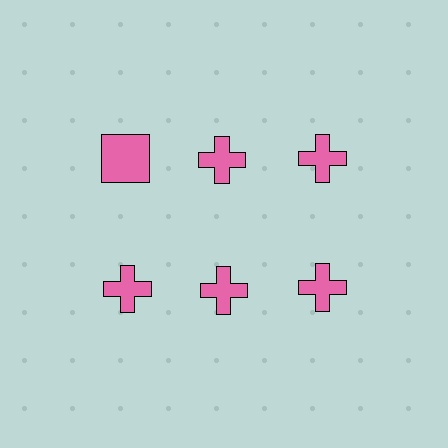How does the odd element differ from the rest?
It has a different shape: square instead of cross.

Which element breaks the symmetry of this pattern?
The pink square in the top row, leftmost column breaks the symmetry. All other shapes are pink crosses.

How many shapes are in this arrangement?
There are 6 shapes arranged in a grid pattern.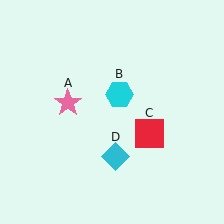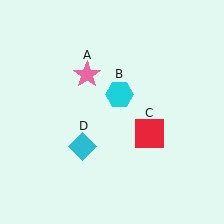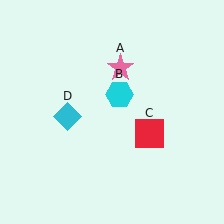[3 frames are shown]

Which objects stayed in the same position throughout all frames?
Cyan hexagon (object B) and red square (object C) remained stationary.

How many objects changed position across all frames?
2 objects changed position: pink star (object A), cyan diamond (object D).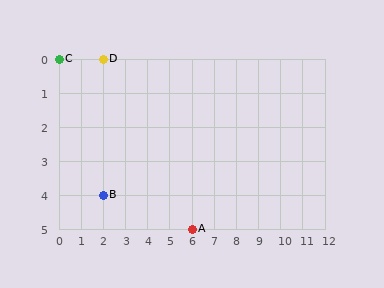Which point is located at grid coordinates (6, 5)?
Point A is at (6, 5).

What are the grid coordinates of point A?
Point A is at grid coordinates (6, 5).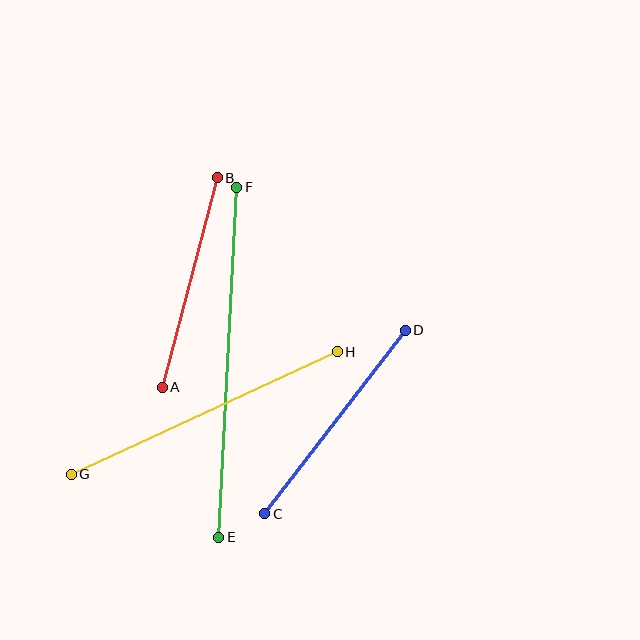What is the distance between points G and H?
The distance is approximately 293 pixels.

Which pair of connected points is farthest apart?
Points E and F are farthest apart.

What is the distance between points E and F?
The distance is approximately 350 pixels.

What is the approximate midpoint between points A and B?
The midpoint is at approximately (190, 283) pixels.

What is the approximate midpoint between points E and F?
The midpoint is at approximately (228, 362) pixels.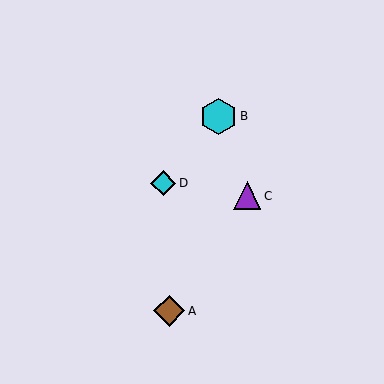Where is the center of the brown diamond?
The center of the brown diamond is at (169, 311).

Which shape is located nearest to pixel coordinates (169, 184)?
The cyan diamond (labeled D) at (163, 183) is nearest to that location.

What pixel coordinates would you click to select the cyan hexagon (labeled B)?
Click at (219, 116) to select the cyan hexagon B.